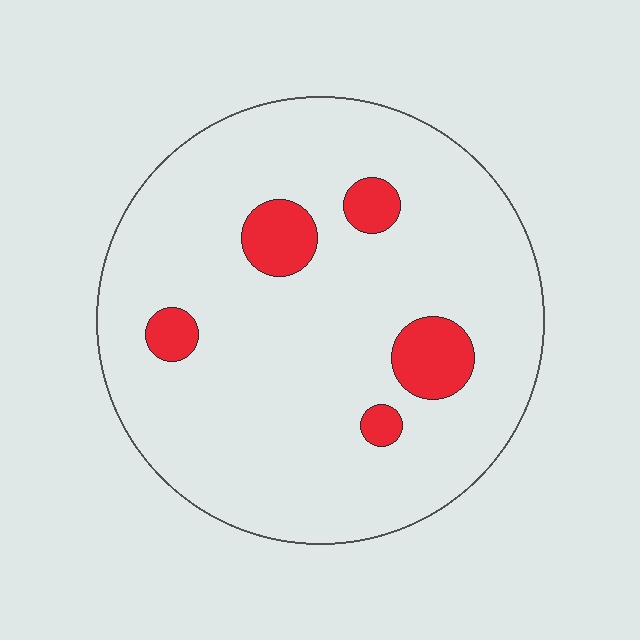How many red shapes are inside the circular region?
5.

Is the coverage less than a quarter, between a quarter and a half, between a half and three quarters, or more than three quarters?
Less than a quarter.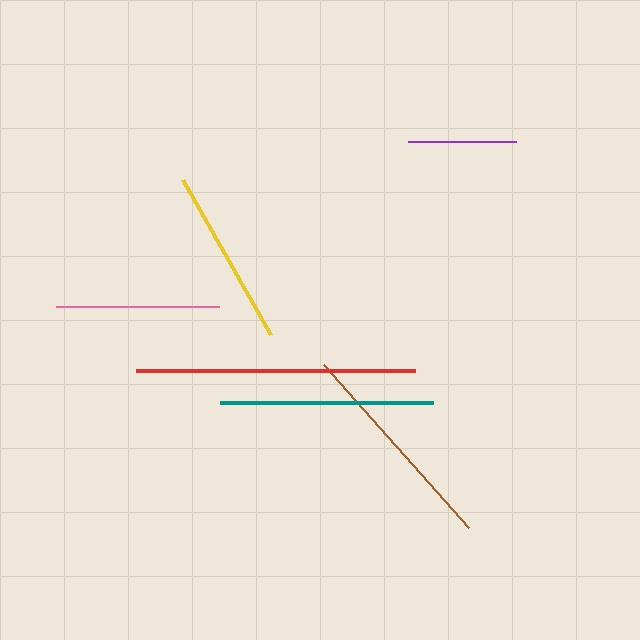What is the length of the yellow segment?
The yellow segment is approximately 178 pixels long.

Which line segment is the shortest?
The purple line is the shortest at approximately 108 pixels.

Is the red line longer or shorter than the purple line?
The red line is longer than the purple line.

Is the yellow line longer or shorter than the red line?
The red line is longer than the yellow line.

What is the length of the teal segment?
The teal segment is approximately 213 pixels long.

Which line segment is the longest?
The red line is the longest at approximately 279 pixels.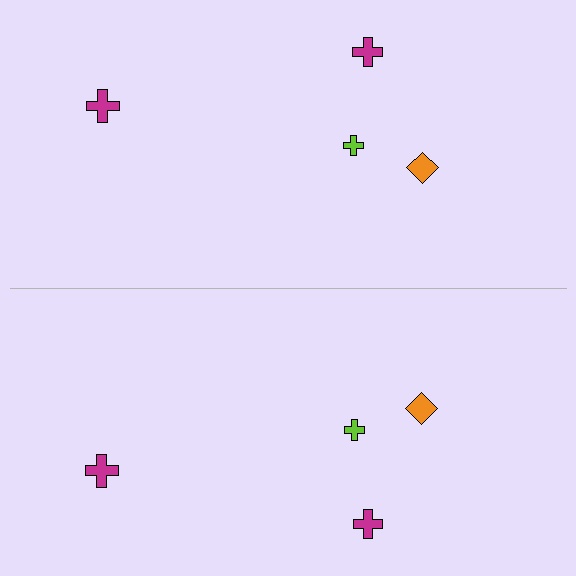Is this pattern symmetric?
Yes, this pattern has bilateral (reflection) symmetry.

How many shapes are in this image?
There are 8 shapes in this image.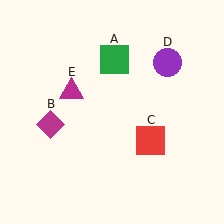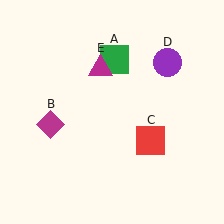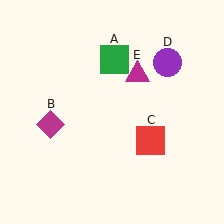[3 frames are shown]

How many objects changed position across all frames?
1 object changed position: magenta triangle (object E).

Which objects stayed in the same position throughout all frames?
Green square (object A) and magenta diamond (object B) and red square (object C) and purple circle (object D) remained stationary.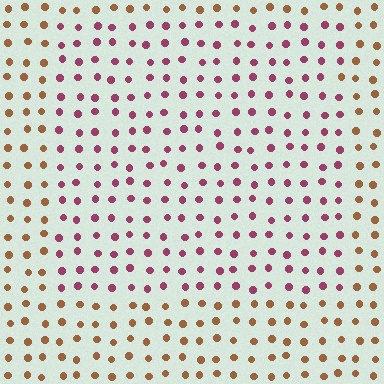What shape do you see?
I see a rectangle.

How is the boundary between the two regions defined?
The boundary is defined purely by a slight shift in hue (about 54 degrees). Spacing, size, and orientation are identical on both sides.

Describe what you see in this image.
The image is filled with small brown elements in a uniform arrangement. A rectangle-shaped region is visible where the elements are tinted to a slightly different hue, forming a subtle color boundary.